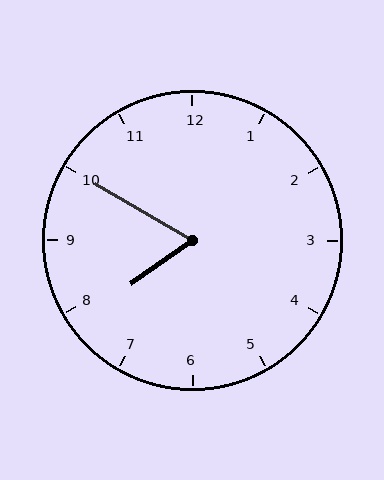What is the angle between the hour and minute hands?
Approximately 65 degrees.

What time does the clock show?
7:50.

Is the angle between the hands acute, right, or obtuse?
It is acute.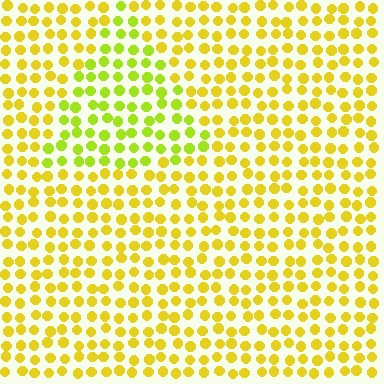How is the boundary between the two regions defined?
The boundary is defined purely by a slight shift in hue (about 27 degrees). Spacing, size, and orientation are identical on both sides.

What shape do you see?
I see a triangle.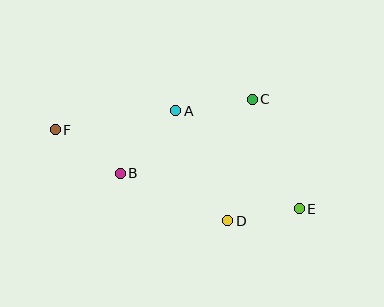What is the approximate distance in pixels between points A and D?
The distance between A and D is approximately 122 pixels.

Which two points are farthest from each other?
Points E and F are farthest from each other.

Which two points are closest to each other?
Points D and E are closest to each other.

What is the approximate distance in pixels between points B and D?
The distance between B and D is approximately 117 pixels.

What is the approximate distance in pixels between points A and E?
The distance between A and E is approximately 157 pixels.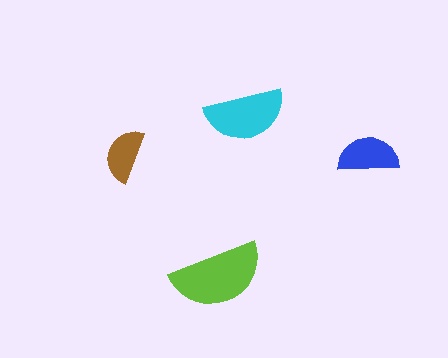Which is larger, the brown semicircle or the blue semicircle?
The blue one.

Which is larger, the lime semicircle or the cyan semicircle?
The lime one.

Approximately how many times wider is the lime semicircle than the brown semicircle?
About 1.5 times wider.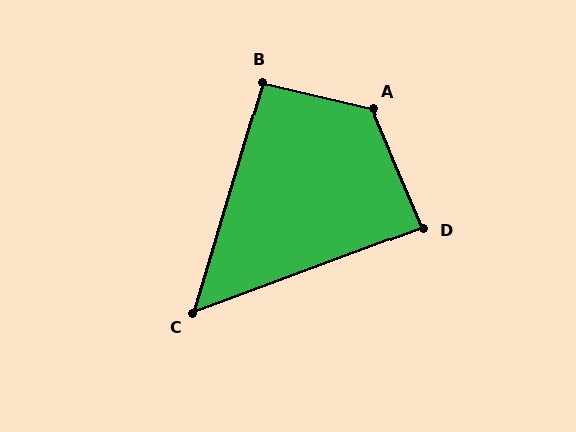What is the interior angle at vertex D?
Approximately 87 degrees (approximately right).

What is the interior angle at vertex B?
Approximately 93 degrees (approximately right).